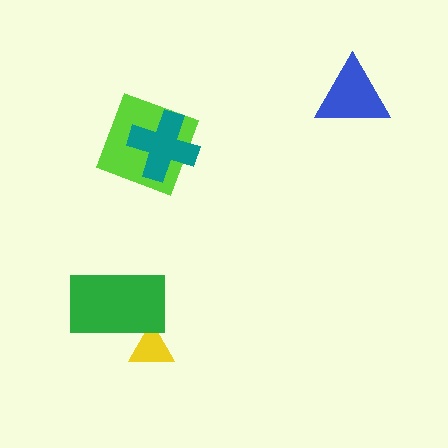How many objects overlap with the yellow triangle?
1 object overlaps with the yellow triangle.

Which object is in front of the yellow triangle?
The green rectangle is in front of the yellow triangle.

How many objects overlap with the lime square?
1 object overlaps with the lime square.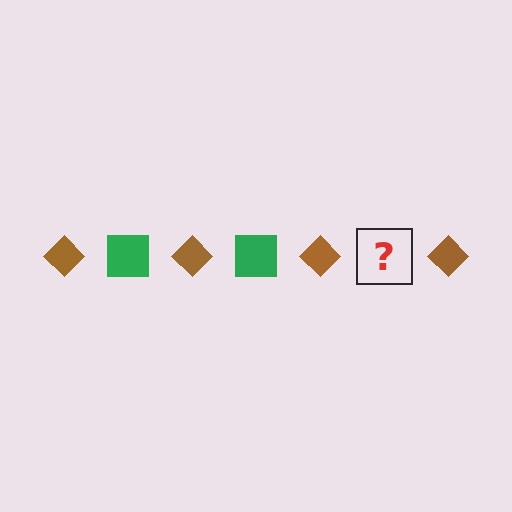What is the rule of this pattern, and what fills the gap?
The rule is that the pattern alternates between brown diamond and green square. The gap should be filled with a green square.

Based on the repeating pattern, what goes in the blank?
The blank should be a green square.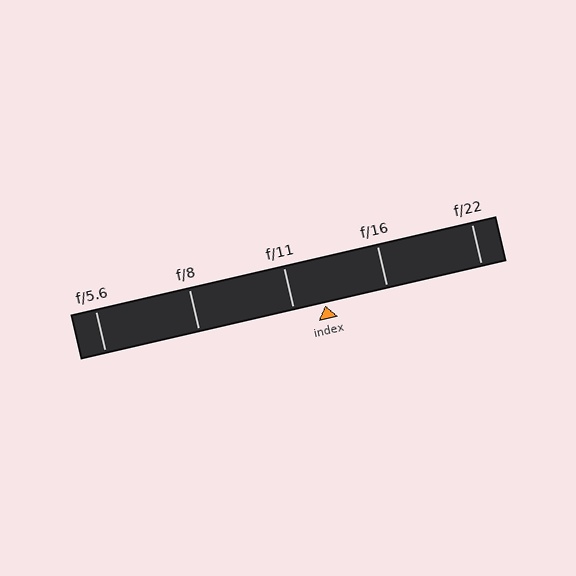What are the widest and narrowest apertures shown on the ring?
The widest aperture shown is f/5.6 and the narrowest is f/22.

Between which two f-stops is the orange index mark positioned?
The index mark is between f/11 and f/16.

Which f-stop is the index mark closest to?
The index mark is closest to f/11.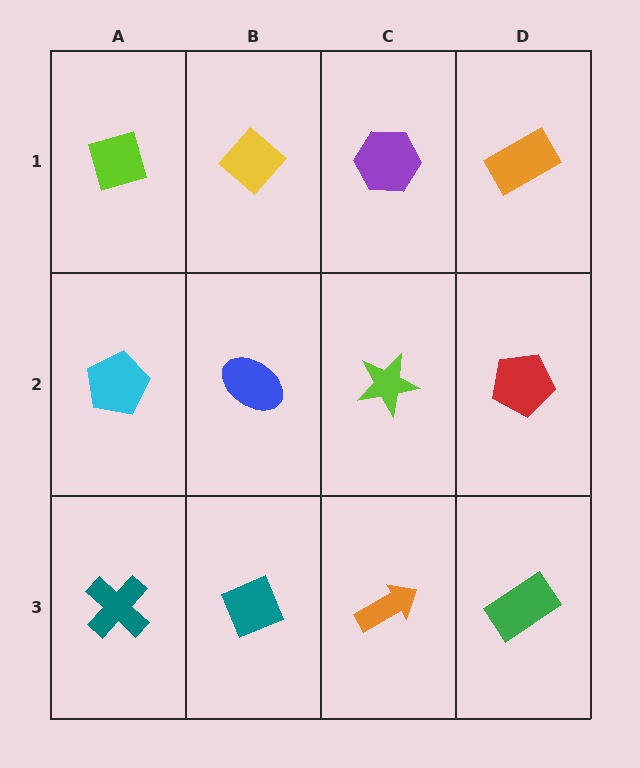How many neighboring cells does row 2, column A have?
3.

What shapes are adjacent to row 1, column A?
A cyan pentagon (row 2, column A), a yellow diamond (row 1, column B).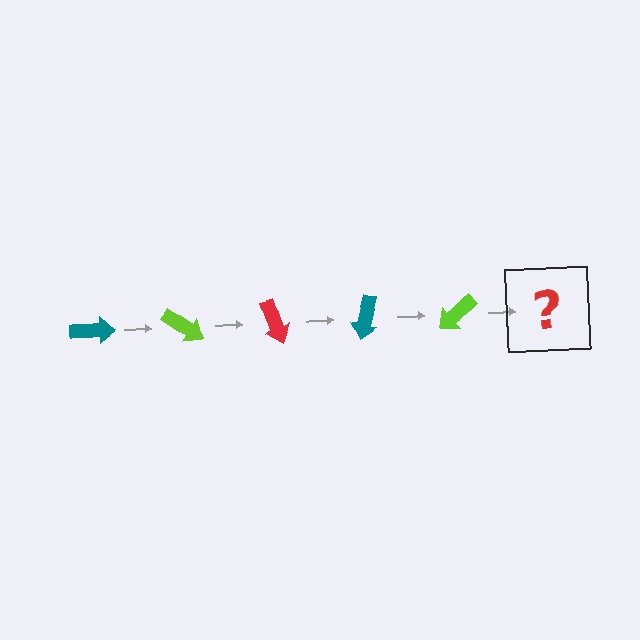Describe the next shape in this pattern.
It should be a red arrow, rotated 175 degrees from the start.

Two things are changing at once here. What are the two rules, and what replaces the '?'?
The two rules are that it rotates 35 degrees each step and the color cycles through teal, lime, and red. The '?' should be a red arrow, rotated 175 degrees from the start.